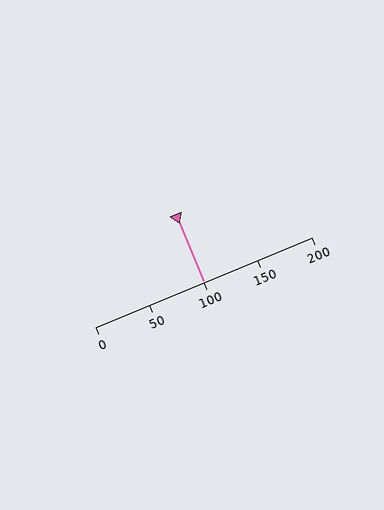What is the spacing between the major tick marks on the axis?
The major ticks are spaced 50 apart.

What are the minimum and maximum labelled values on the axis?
The axis runs from 0 to 200.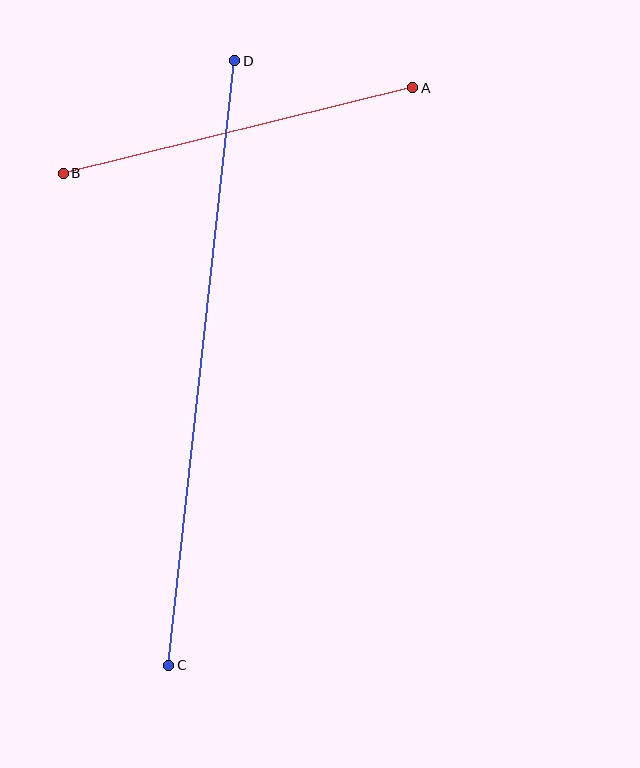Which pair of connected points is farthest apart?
Points C and D are farthest apart.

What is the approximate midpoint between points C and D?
The midpoint is at approximately (202, 363) pixels.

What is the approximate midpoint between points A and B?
The midpoint is at approximately (238, 130) pixels.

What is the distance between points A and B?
The distance is approximately 360 pixels.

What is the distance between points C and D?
The distance is approximately 608 pixels.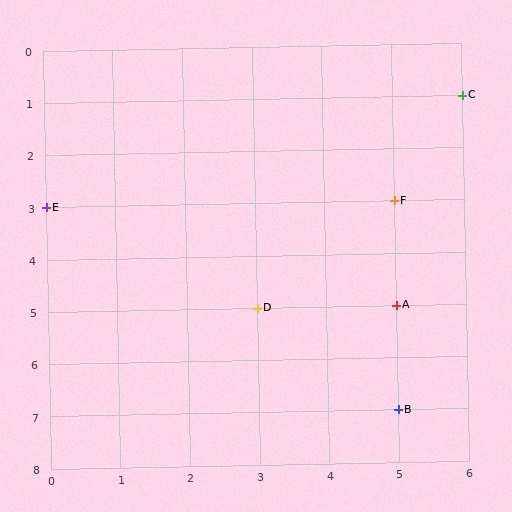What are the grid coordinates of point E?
Point E is at grid coordinates (0, 3).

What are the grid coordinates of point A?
Point A is at grid coordinates (5, 5).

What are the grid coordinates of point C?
Point C is at grid coordinates (6, 1).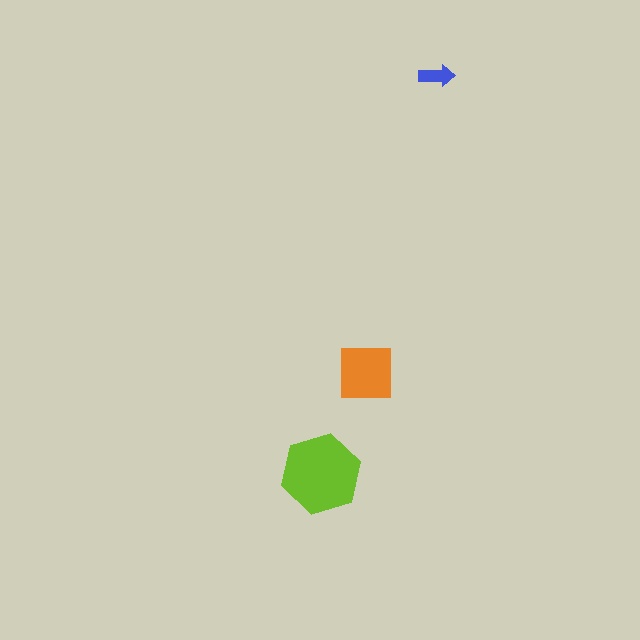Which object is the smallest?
The blue arrow.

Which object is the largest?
The lime hexagon.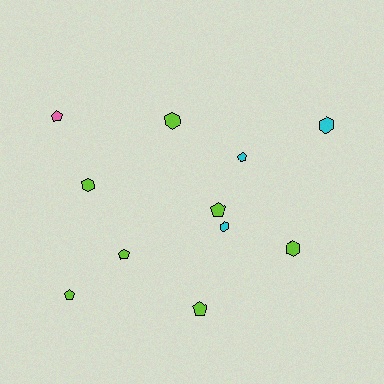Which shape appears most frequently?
Pentagon, with 6 objects.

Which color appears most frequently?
Lime, with 7 objects.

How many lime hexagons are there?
There are 3 lime hexagons.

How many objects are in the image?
There are 11 objects.